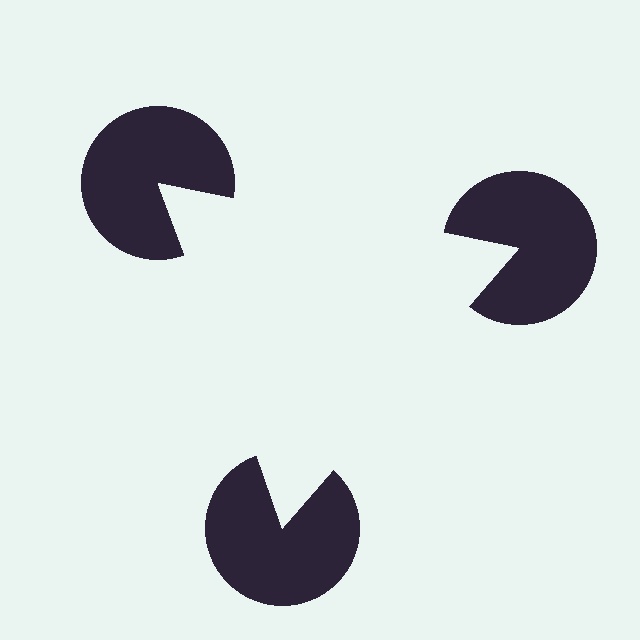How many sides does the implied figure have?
3 sides.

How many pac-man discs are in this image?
There are 3 — one at each vertex of the illusory triangle.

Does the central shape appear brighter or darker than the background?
It typically appears slightly brighter than the background, even though no actual brightness change is drawn.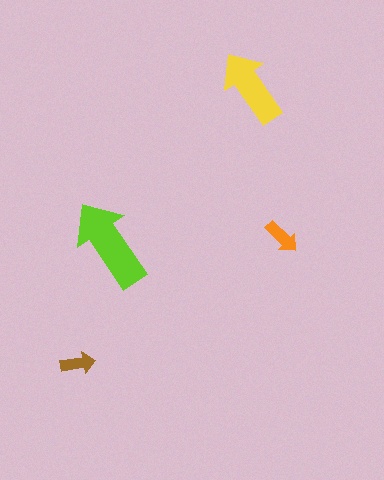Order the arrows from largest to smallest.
the lime one, the yellow one, the orange one, the brown one.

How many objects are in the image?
There are 4 objects in the image.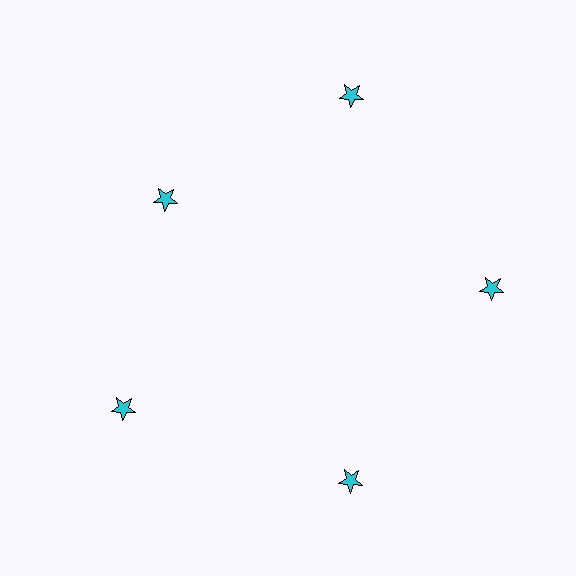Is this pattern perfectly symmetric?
No. The 5 cyan stars are arranged in a ring, but one element near the 10 o'clock position is pulled inward toward the center, breaking the 5-fold rotational symmetry.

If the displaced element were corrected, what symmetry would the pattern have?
It would have 5-fold rotational symmetry — the pattern would map onto itself every 72 degrees.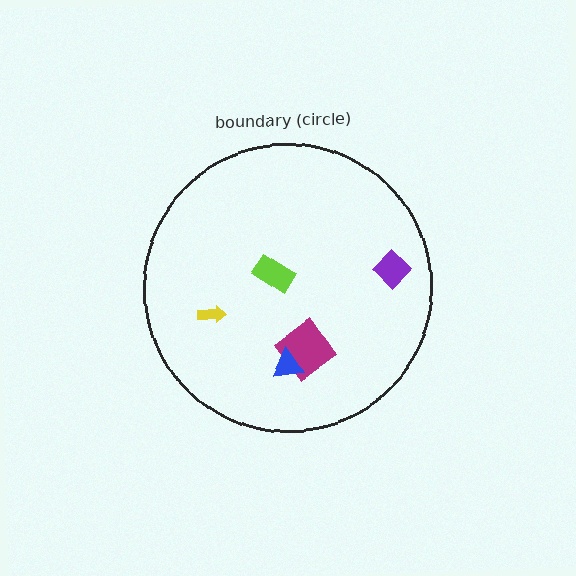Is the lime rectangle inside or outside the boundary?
Inside.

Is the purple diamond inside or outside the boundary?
Inside.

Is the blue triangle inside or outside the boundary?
Inside.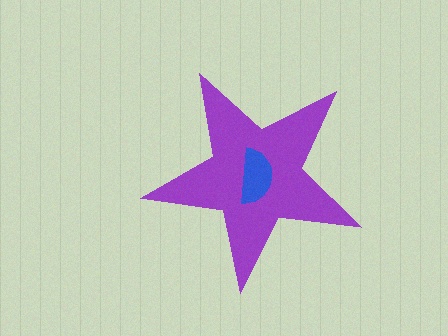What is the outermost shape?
The purple star.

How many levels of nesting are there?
2.